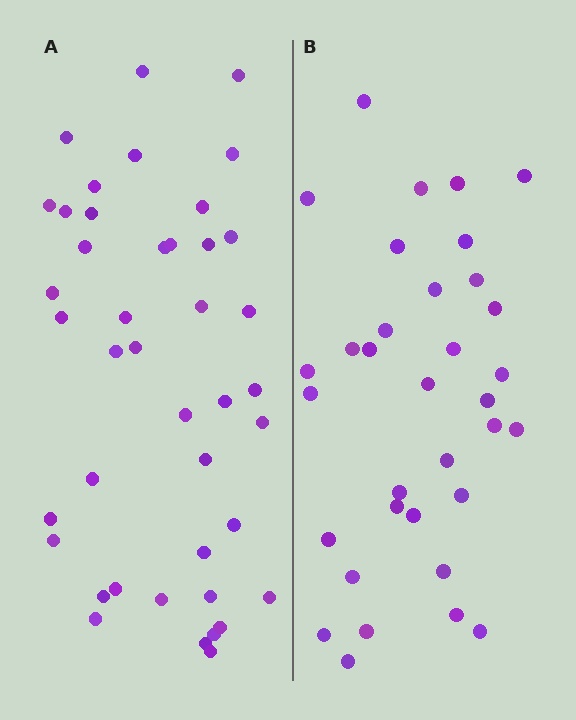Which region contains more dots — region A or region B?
Region A (the left region) has more dots.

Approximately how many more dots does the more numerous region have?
Region A has roughly 8 or so more dots than region B.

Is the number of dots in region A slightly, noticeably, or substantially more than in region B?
Region A has only slightly more — the two regions are fairly close. The ratio is roughly 1.2 to 1.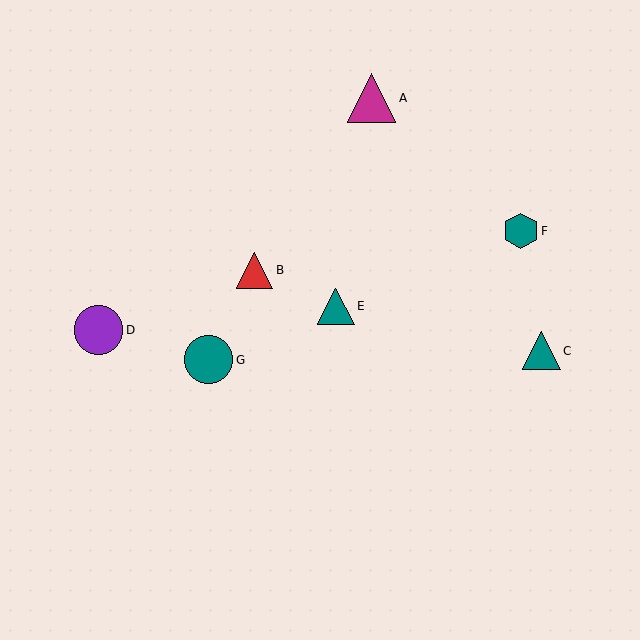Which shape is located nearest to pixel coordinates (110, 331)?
The purple circle (labeled D) at (98, 330) is nearest to that location.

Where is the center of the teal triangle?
The center of the teal triangle is at (542, 351).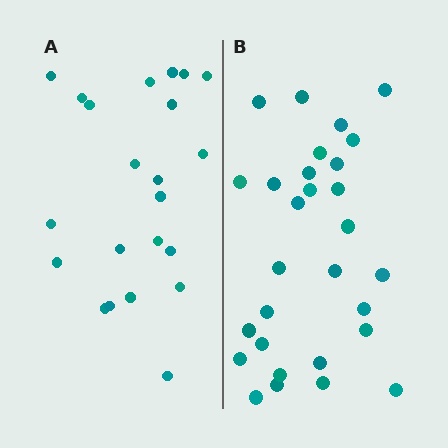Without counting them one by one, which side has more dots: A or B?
Region B (the right region) has more dots.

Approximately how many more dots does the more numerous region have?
Region B has roughly 8 or so more dots than region A.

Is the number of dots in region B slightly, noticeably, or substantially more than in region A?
Region B has noticeably more, but not dramatically so. The ratio is roughly 1.3 to 1.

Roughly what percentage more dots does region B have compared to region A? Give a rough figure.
About 30% more.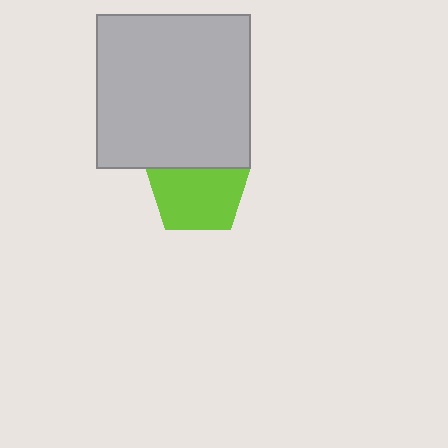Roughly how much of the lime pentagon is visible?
Most of it is visible (roughly 70%).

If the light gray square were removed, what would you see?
You would see the complete lime pentagon.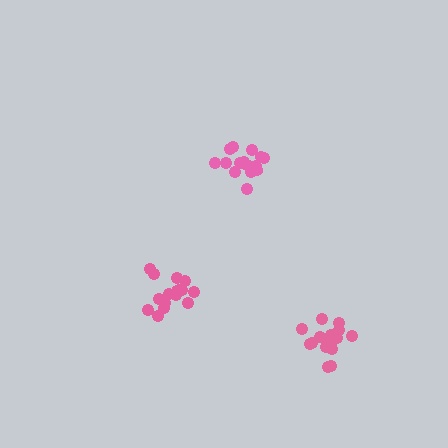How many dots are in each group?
Group 1: 17 dots, Group 2: 16 dots, Group 3: 19 dots (52 total).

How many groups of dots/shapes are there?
There are 3 groups.